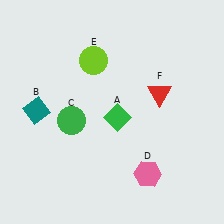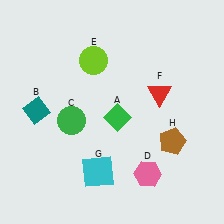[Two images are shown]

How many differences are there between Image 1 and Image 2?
There are 2 differences between the two images.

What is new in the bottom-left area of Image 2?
A cyan square (G) was added in the bottom-left area of Image 2.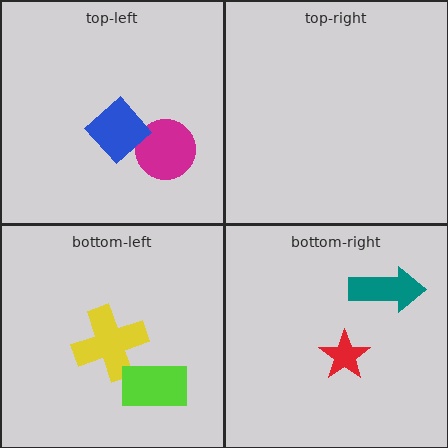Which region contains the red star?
The bottom-right region.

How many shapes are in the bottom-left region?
2.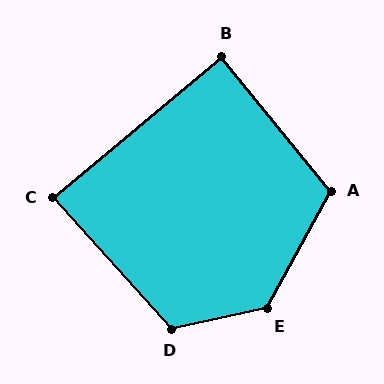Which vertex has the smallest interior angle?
C, at approximately 88 degrees.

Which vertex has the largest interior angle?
E, at approximately 131 degrees.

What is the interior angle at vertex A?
Approximately 113 degrees (obtuse).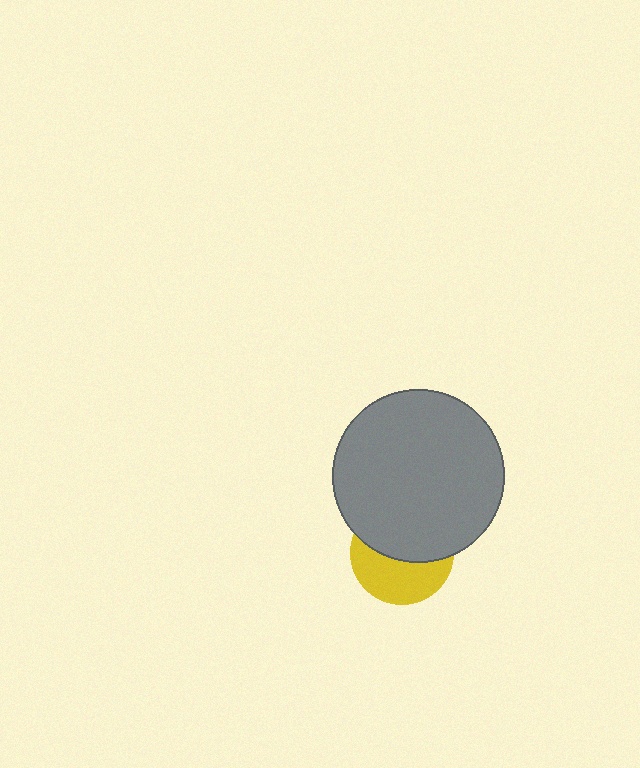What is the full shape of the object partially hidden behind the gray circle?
The partially hidden object is a yellow circle.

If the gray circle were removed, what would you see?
You would see the complete yellow circle.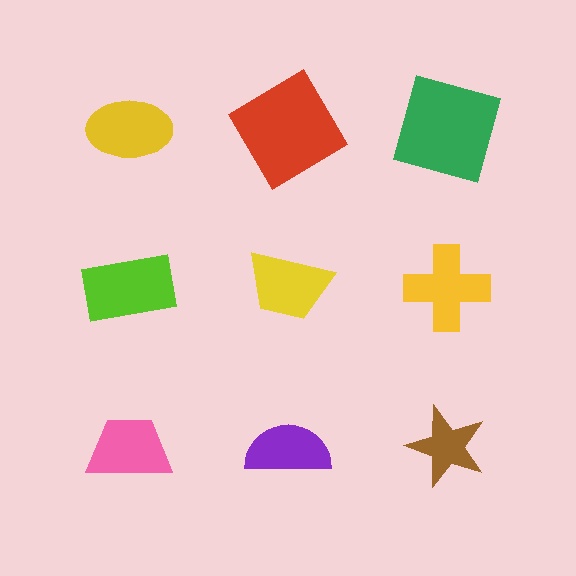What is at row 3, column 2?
A purple semicircle.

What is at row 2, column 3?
A yellow cross.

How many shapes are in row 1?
3 shapes.